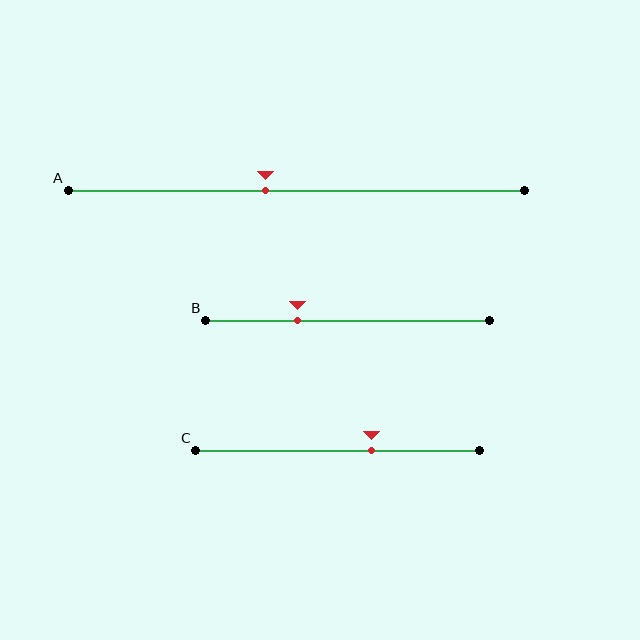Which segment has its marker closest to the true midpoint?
Segment A has its marker closest to the true midpoint.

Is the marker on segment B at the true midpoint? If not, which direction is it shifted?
No, the marker on segment B is shifted to the left by about 18% of the segment length.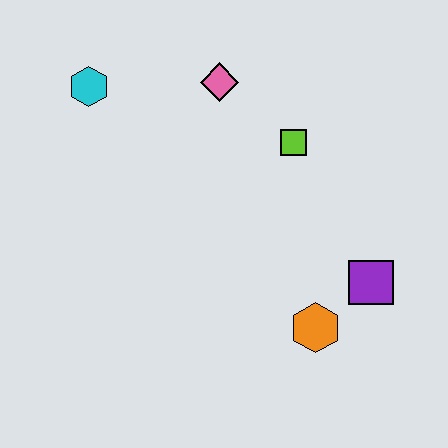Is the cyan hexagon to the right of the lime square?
No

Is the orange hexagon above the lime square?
No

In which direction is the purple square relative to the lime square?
The purple square is below the lime square.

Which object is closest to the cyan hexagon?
The pink diamond is closest to the cyan hexagon.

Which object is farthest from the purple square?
The cyan hexagon is farthest from the purple square.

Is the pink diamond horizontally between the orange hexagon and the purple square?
No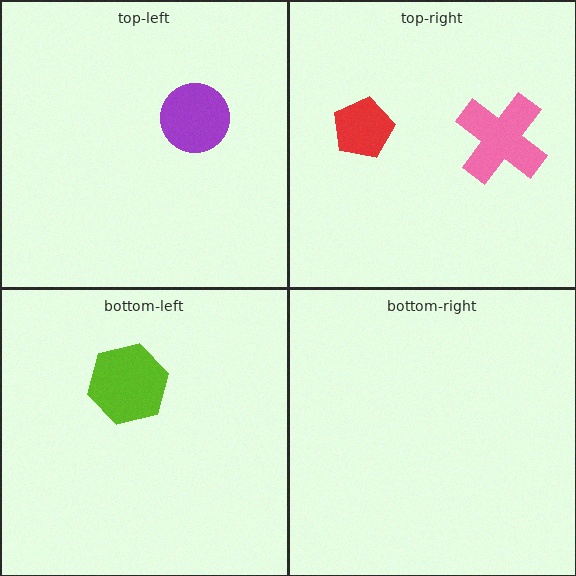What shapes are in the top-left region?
The purple circle.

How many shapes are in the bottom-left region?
1.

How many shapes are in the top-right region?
2.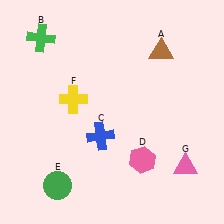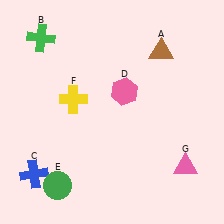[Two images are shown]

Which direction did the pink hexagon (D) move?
The pink hexagon (D) moved up.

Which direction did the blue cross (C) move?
The blue cross (C) moved left.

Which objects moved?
The objects that moved are: the blue cross (C), the pink hexagon (D).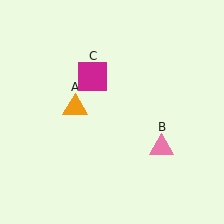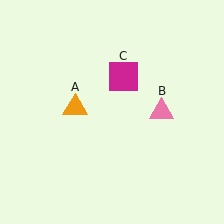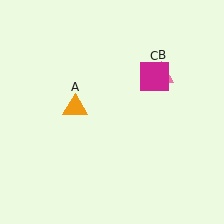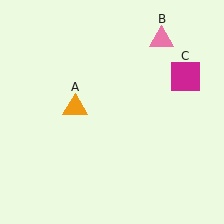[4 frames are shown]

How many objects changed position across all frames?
2 objects changed position: pink triangle (object B), magenta square (object C).